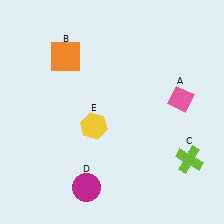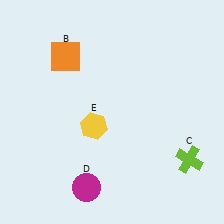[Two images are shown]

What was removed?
The pink diamond (A) was removed in Image 2.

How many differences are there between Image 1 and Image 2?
There is 1 difference between the two images.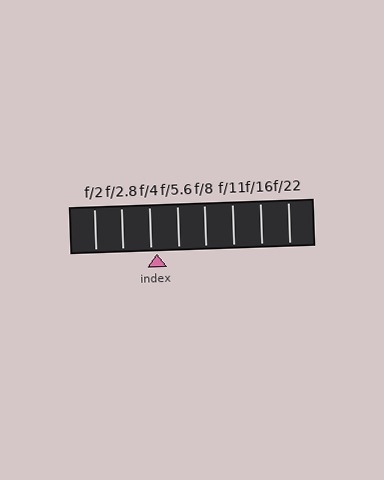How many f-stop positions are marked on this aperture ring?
There are 8 f-stop positions marked.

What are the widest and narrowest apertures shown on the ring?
The widest aperture shown is f/2 and the narrowest is f/22.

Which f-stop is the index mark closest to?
The index mark is closest to f/4.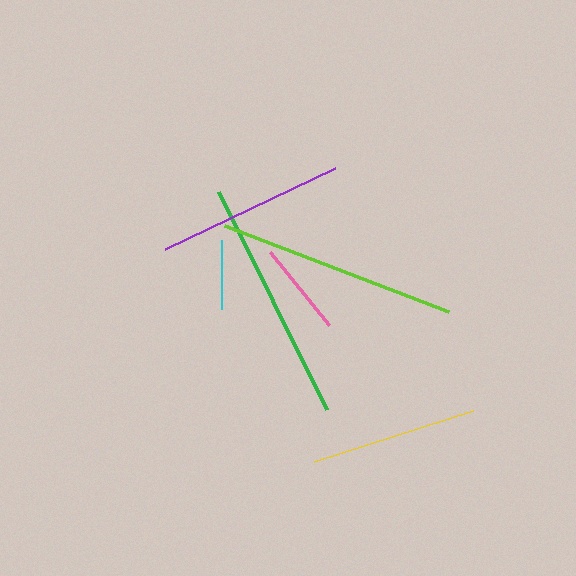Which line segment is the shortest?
The cyan line is the shortest at approximately 69 pixels.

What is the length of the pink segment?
The pink segment is approximately 94 pixels long.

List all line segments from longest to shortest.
From longest to shortest: green, lime, purple, yellow, pink, cyan.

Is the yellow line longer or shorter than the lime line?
The lime line is longer than the yellow line.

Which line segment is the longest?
The green line is the longest at approximately 243 pixels.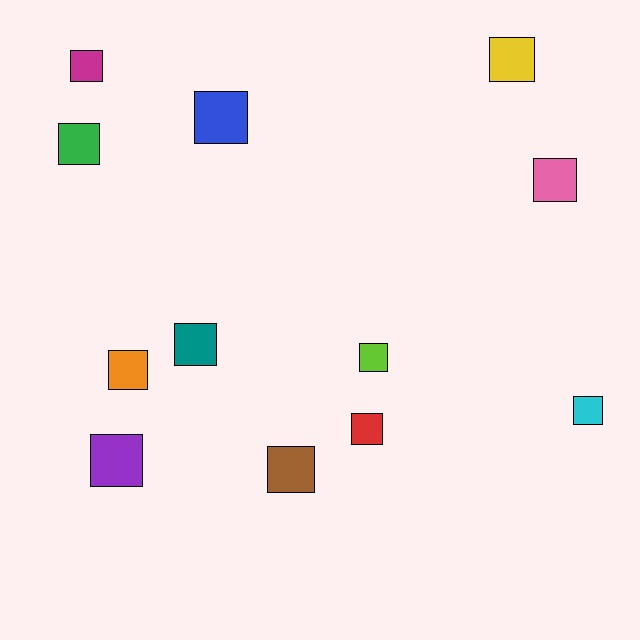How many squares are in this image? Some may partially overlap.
There are 12 squares.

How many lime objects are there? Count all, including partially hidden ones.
There is 1 lime object.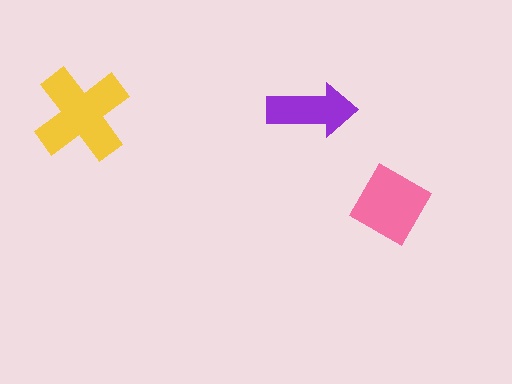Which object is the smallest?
The purple arrow.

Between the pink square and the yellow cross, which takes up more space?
The yellow cross.